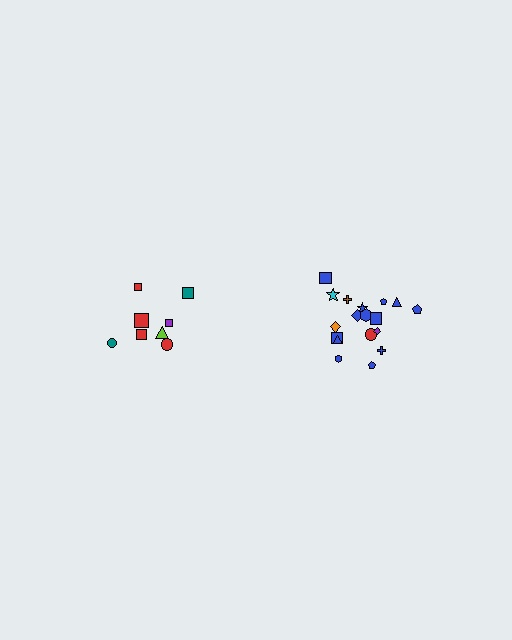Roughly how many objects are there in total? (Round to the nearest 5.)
Roughly 25 objects in total.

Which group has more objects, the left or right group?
The right group.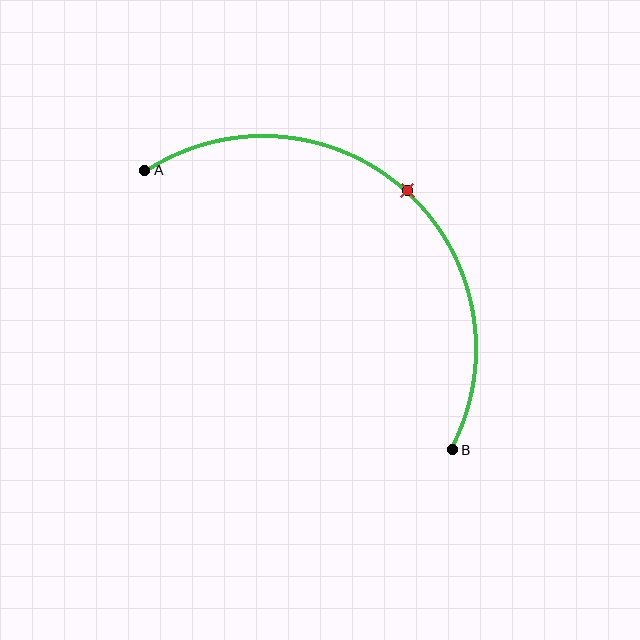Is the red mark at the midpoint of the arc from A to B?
Yes. The red mark lies on the arc at equal arc-length from both A and B — it is the arc midpoint.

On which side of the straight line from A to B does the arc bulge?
The arc bulges above and to the right of the straight line connecting A and B.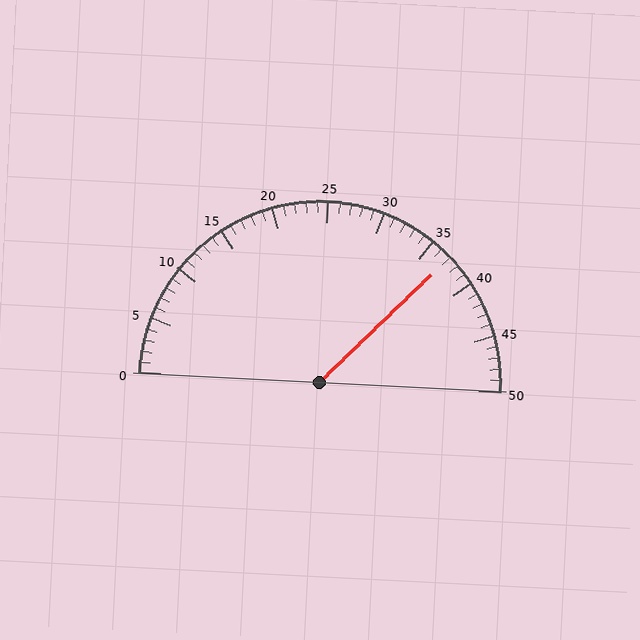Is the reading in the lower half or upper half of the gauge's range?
The reading is in the upper half of the range (0 to 50).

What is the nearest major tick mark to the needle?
The nearest major tick mark is 35.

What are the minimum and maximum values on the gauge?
The gauge ranges from 0 to 50.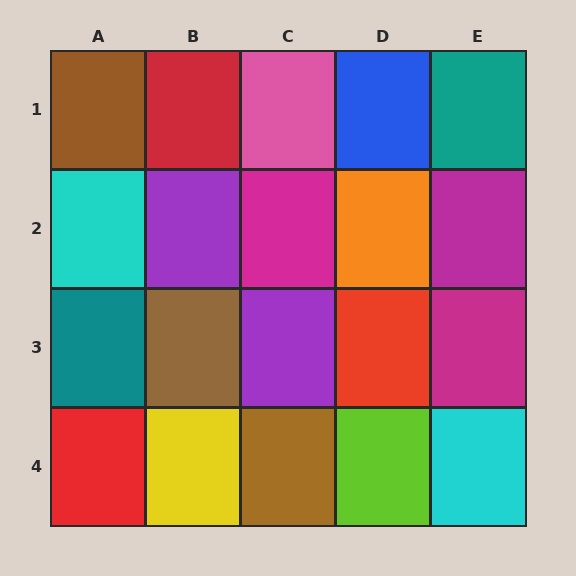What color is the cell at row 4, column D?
Lime.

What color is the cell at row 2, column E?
Magenta.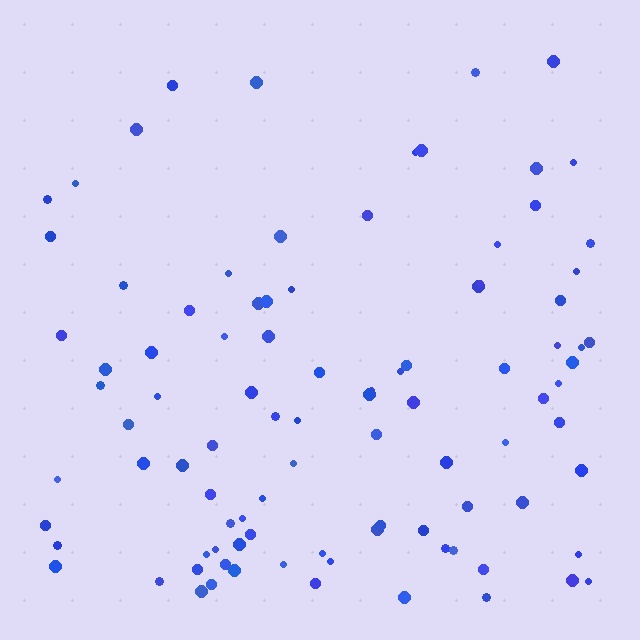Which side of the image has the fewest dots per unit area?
The top.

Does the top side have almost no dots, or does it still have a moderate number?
Still a moderate number, just noticeably fewer than the bottom.